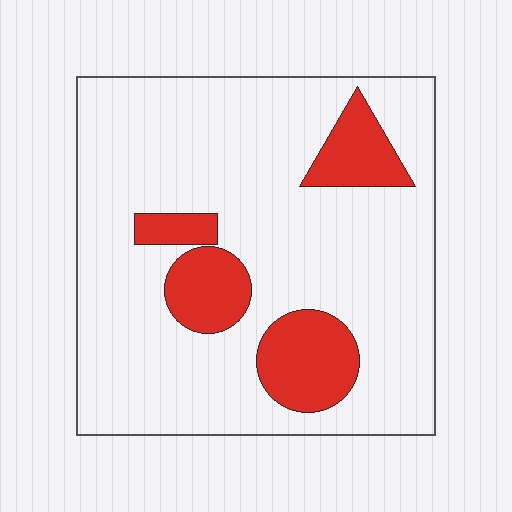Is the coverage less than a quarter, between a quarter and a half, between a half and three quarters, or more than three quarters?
Less than a quarter.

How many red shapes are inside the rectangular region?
4.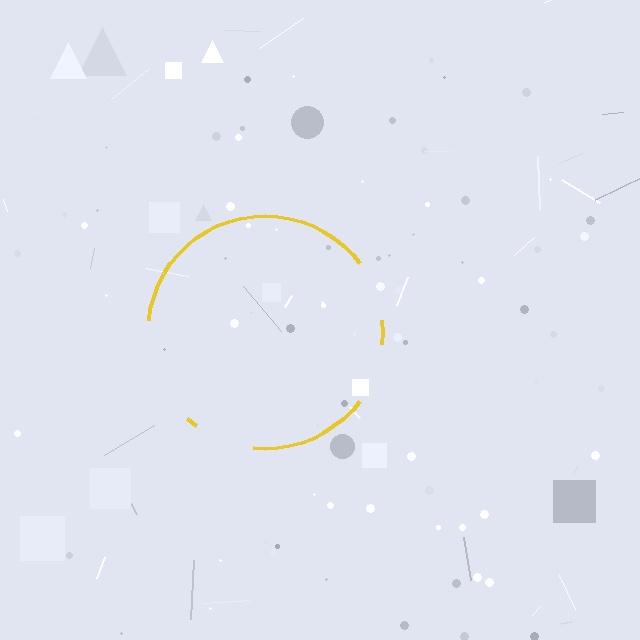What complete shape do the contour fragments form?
The contour fragments form a circle.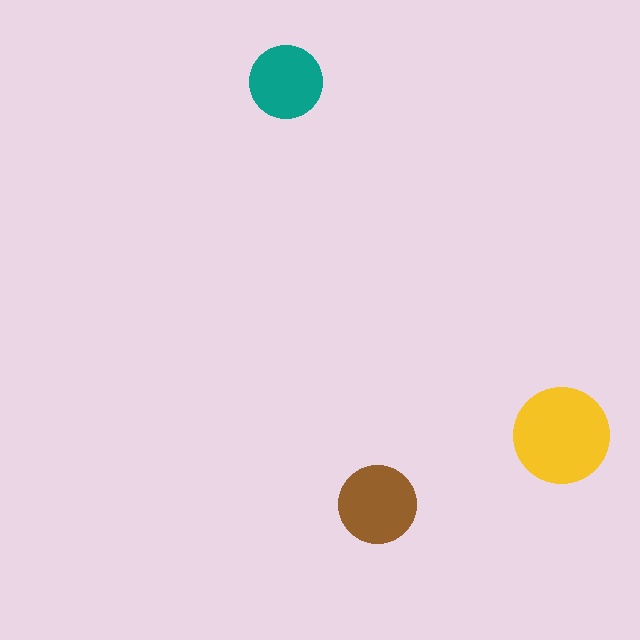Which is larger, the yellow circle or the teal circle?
The yellow one.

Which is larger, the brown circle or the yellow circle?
The yellow one.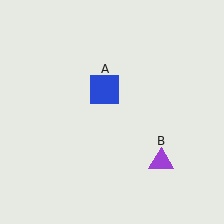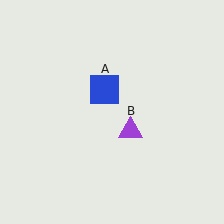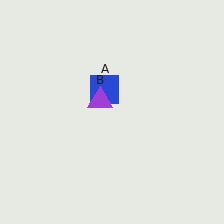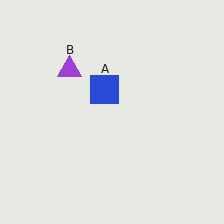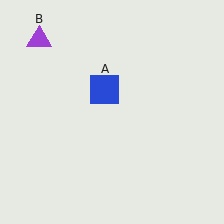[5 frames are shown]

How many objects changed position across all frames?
1 object changed position: purple triangle (object B).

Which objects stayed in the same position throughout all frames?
Blue square (object A) remained stationary.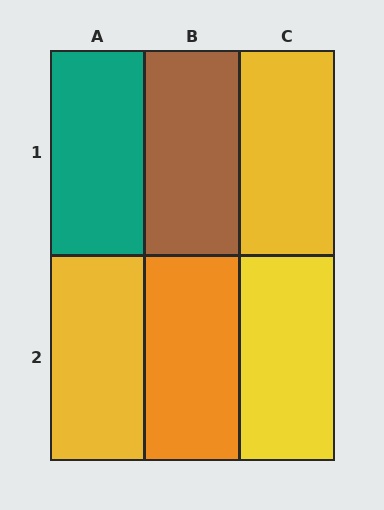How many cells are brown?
1 cell is brown.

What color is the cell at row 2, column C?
Yellow.